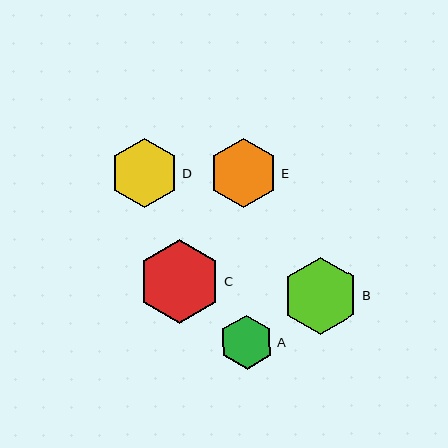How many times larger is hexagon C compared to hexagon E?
Hexagon C is approximately 1.2 times the size of hexagon E.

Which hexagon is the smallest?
Hexagon A is the smallest with a size of approximately 54 pixels.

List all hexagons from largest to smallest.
From largest to smallest: C, B, D, E, A.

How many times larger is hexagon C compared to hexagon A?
Hexagon C is approximately 1.5 times the size of hexagon A.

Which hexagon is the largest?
Hexagon C is the largest with a size of approximately 84 pixels.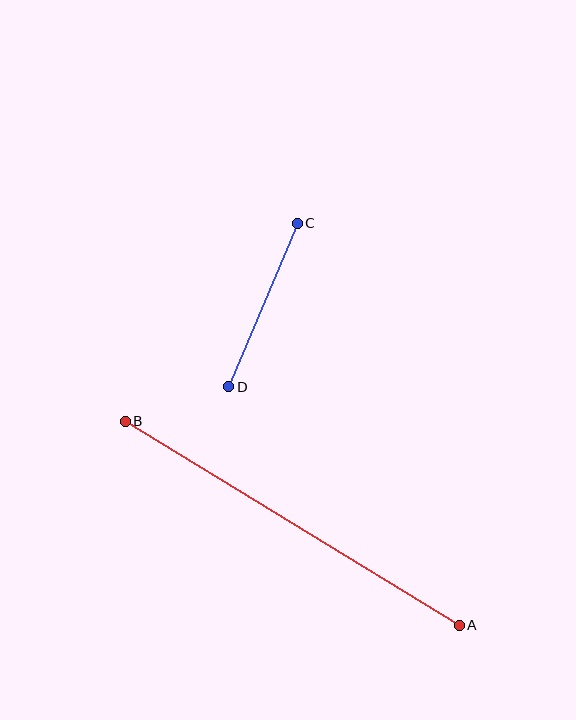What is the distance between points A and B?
The distance is approximately 391 pixels.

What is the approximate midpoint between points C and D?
The midpoint is at approximately (263, 305) pixels.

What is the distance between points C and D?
The distance is approximately 177 pixels.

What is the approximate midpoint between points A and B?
The midpoint is at approximately (292, 523) pixels.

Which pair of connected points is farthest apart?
Points A and B are farthest apart.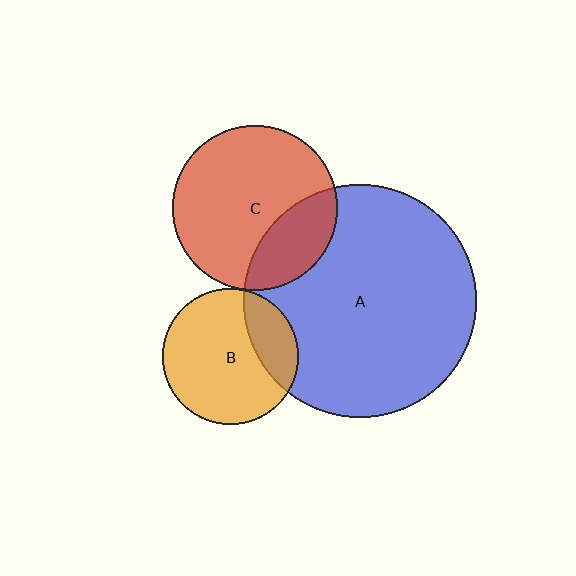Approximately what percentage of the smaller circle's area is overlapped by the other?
Approximately 25%.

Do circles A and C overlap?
Yes.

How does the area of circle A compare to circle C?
Approximately 2.0 times.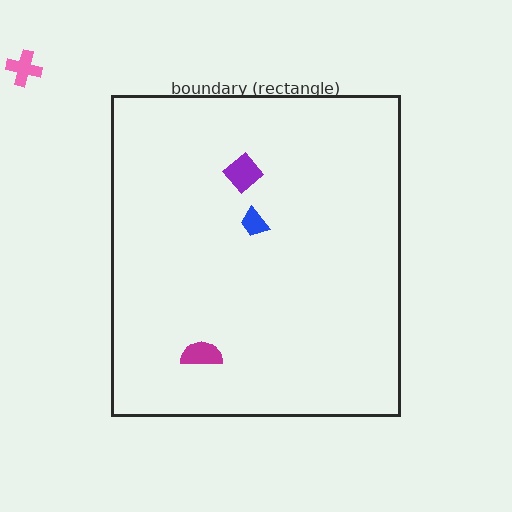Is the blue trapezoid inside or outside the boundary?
Inside.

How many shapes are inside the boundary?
3 inside, 1 outside.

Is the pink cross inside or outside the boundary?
Outside.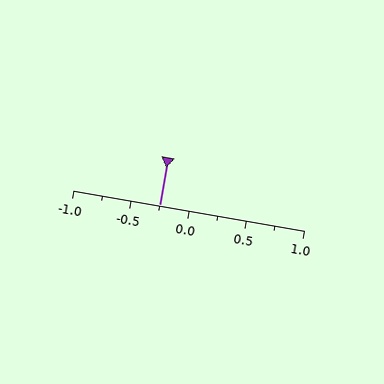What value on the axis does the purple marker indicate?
The marker indicates approximately -0.25.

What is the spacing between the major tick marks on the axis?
The major ticks are spaced 0.5 apart.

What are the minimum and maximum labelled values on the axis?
The axis runs from -1.0 to 1.0.